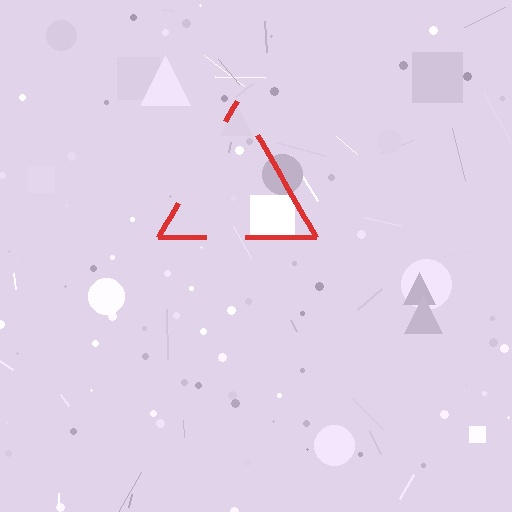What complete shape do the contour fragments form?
The contour fragments form a triangle.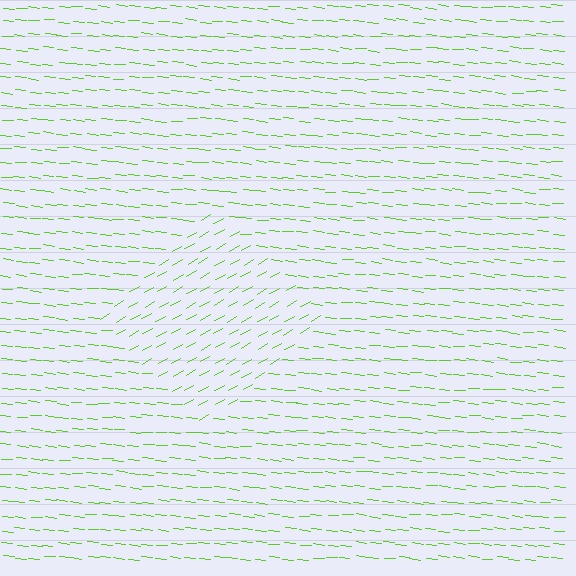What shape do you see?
I see a diamond.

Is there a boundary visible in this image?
Yes, there is a texture boundary formed by a change in line orientation.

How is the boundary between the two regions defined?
The boundary is defined purely by a change in line orientation (approximately 36 degrees difference). All lines are the same color and thickness.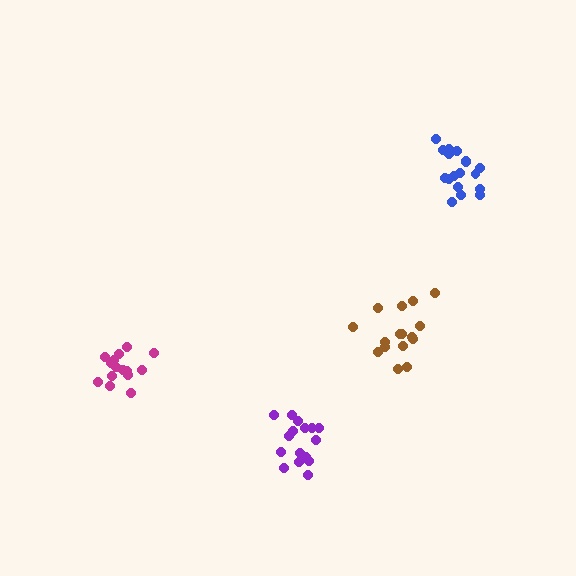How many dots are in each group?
Group 1: 18 dots, Group 2: 15 dots, Group 3: 16 dots, Group 4: 16 dots (65 total).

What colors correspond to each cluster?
The clusters are colored: blue, magenta, brown, purple.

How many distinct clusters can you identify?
There are 4 distinct clusters.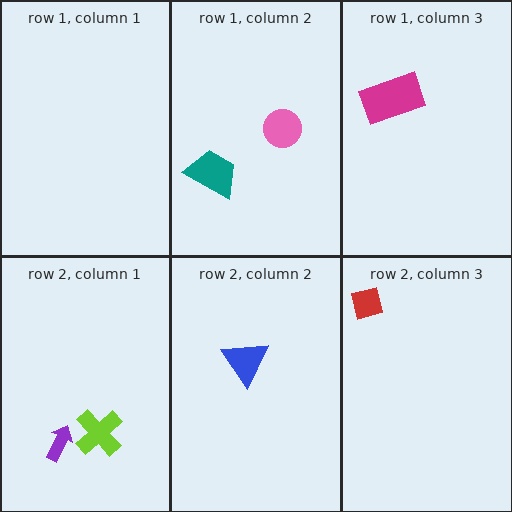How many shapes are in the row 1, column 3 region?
1.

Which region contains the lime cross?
The row 2, column 1 region.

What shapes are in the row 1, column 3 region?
The magenta rectangle.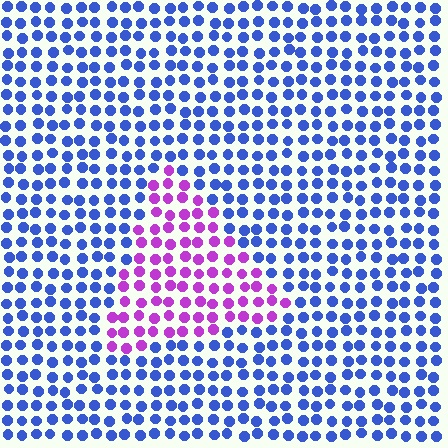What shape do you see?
I see a triangle.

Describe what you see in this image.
The image is filled with small blue elements in a uniform arrangement. A triangle-shaped region is visible where the elements are tinted to a slightly different hue, forming a subtle color boundary.